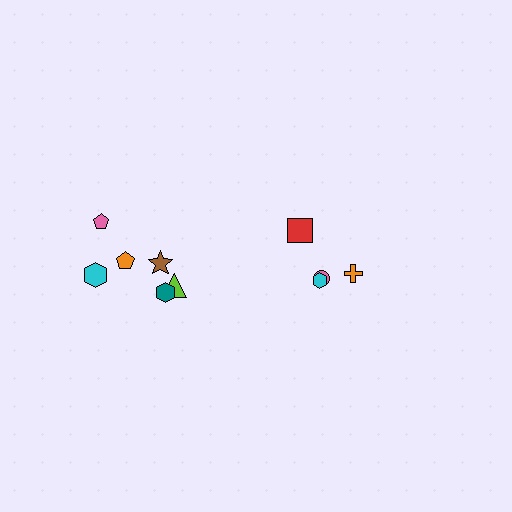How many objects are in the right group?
There are 4 objects.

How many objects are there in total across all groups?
There are 10 objects.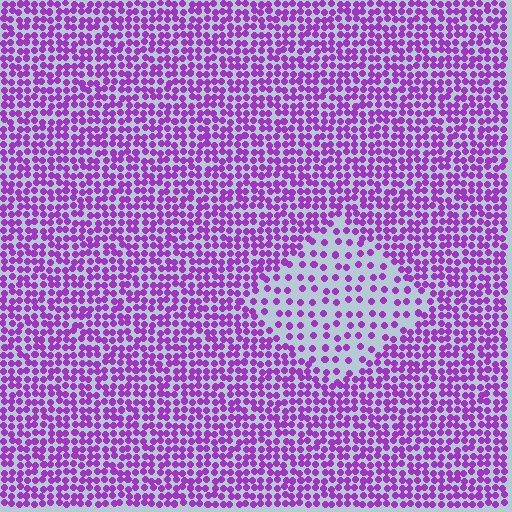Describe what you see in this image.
The image contains small purple elements arranged at two different densities. A diamond-shaped region is visible where the elements are less densely packed than the surrounding area.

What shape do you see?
I see a diamond.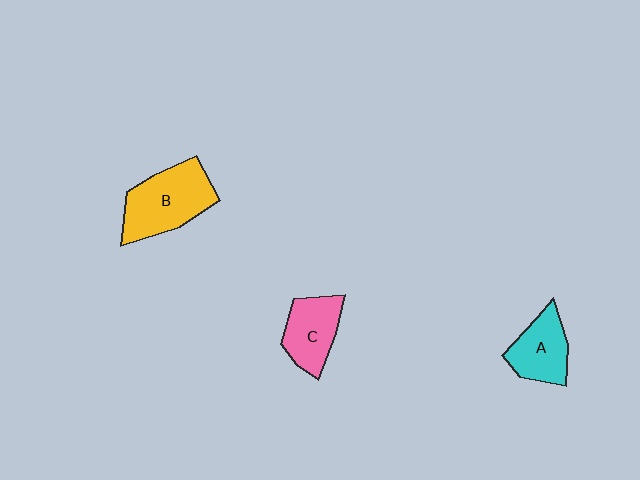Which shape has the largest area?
Shape B (yellow).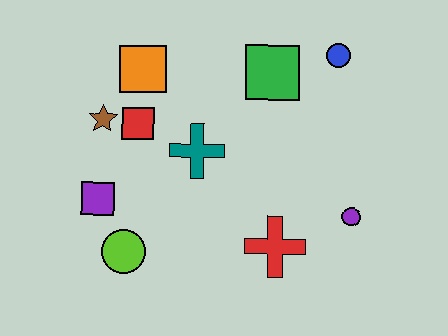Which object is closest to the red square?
The brown star is closest to the red square.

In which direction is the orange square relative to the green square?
The orange square is to the left of the green square.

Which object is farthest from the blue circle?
The lime circle is farthest from the blue circle.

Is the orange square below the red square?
No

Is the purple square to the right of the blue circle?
No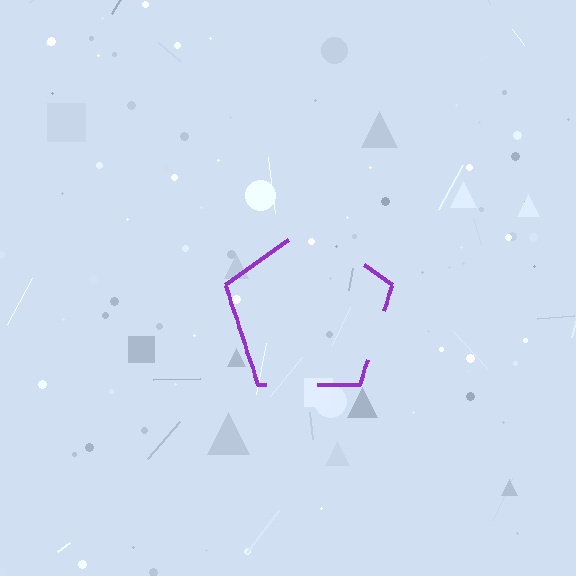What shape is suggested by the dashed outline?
The dashed outline suggests a pentagon.